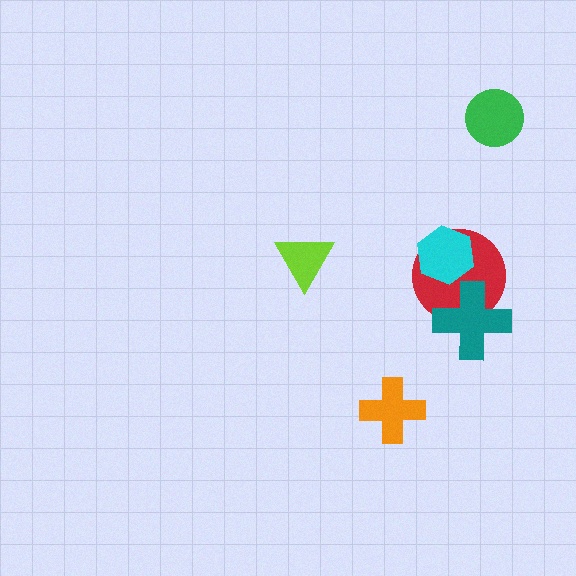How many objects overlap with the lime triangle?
0 objects overlap with the lime triangle.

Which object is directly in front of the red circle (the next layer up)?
The teal cross is directly in front of the red circle.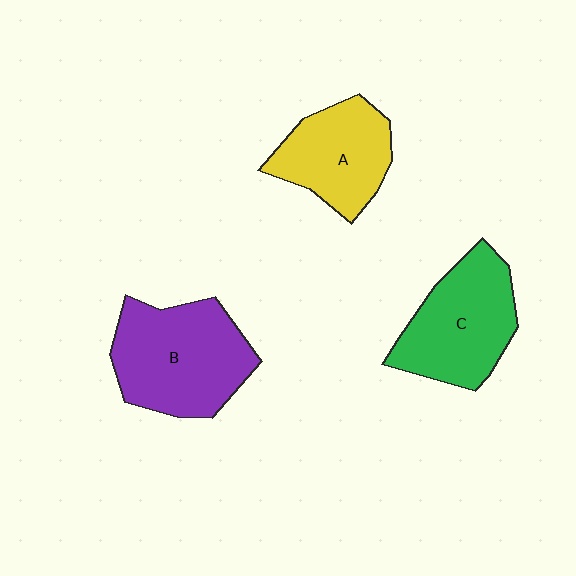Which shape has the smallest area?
Shape A (yellow).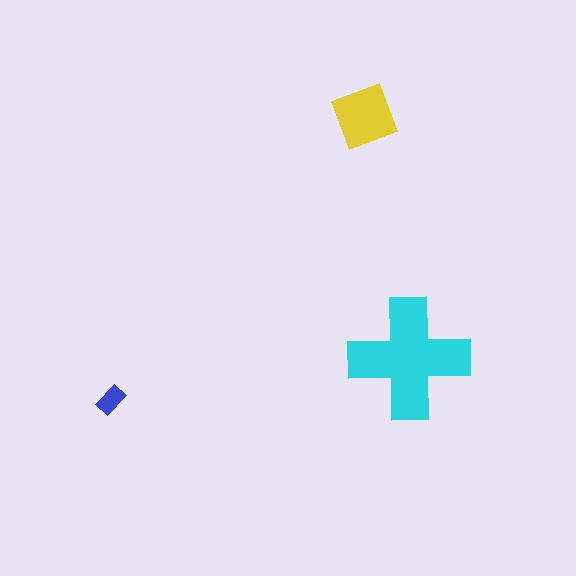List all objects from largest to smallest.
The cyan cross, the yellow square, the blue rectangle.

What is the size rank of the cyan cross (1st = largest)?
1st.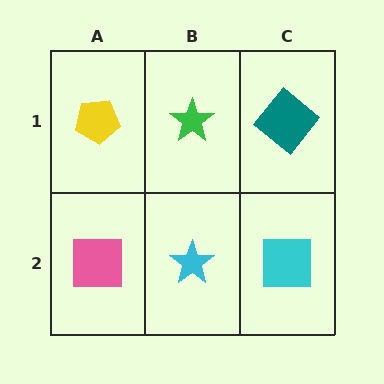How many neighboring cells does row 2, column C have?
2.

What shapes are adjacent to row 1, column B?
A cyan star (row 2, column B), a yellow pentagon (row 1, column A), a teal diamond (row 1, column C).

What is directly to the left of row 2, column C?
A cyan star.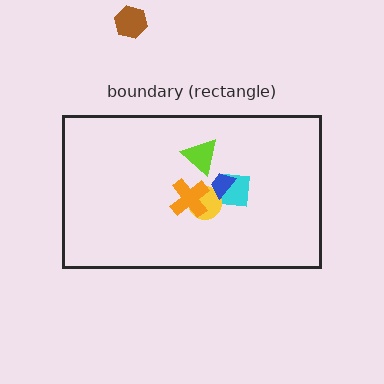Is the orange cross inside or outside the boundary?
Inside.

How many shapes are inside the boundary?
5 inside, 1 outside.